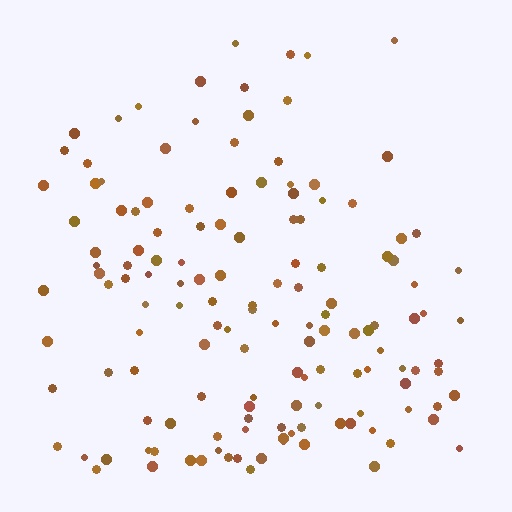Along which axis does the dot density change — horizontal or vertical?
Vertical.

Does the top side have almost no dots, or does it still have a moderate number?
Still a moderate number, just noticeably fewer than the bottom.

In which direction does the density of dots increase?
From top to bottom, with the bottom side densest.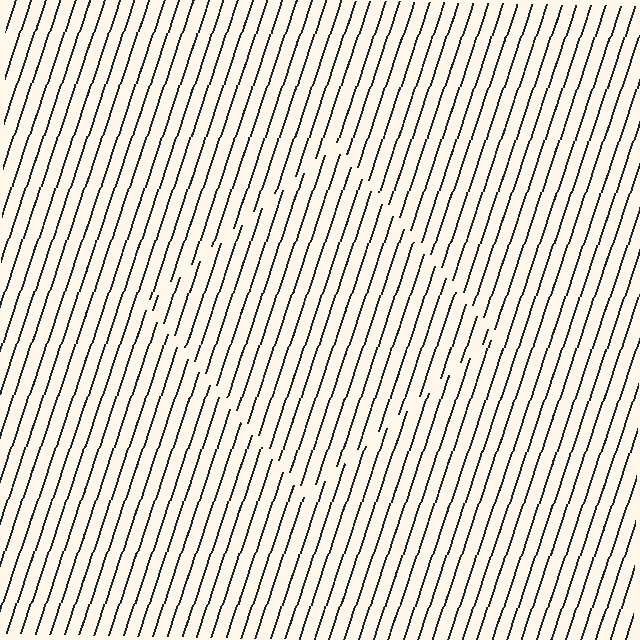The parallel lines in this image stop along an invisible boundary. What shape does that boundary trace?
An illusory square. The interior of the shape contains the same grating, shifted by half a period — the contour is defined by the phase discontinuity where line-ends from the inner and outer gratings abut.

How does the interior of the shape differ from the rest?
The interior of the shape contains the same grating, shifted by half a period — the contour is defined by the phase discontinuity where line-ends from the inner and outer gratings abut.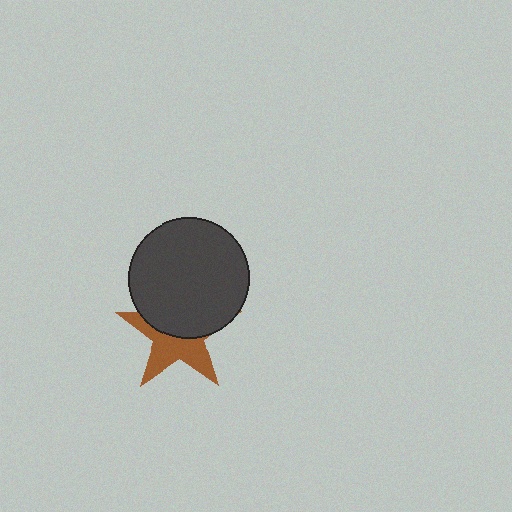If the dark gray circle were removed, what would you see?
You would see the complete brown star.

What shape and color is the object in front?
The object in front is a dark gray circle.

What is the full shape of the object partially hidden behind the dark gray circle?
The partially hidden object is a brown star.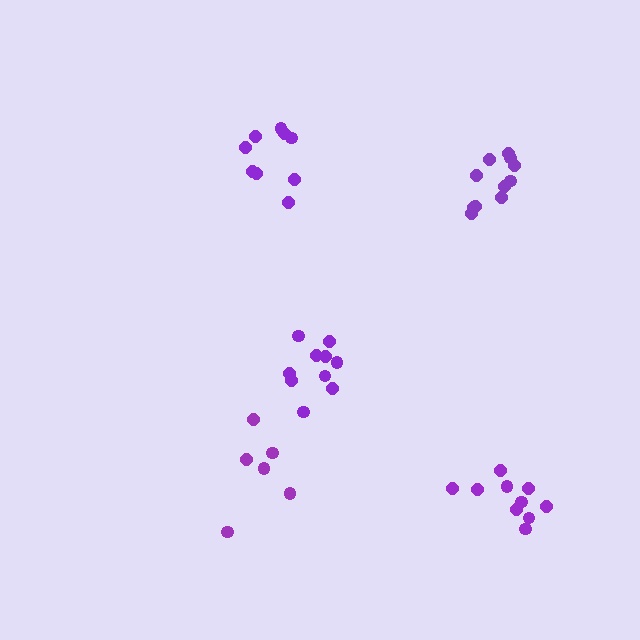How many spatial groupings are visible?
There are 5 spatial groupings.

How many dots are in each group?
Group 1: 10 dots, Group 2: 11 dots, Group 3: 9 dots, Group 4: 10 dots, Group 5: 6 dots (46 total).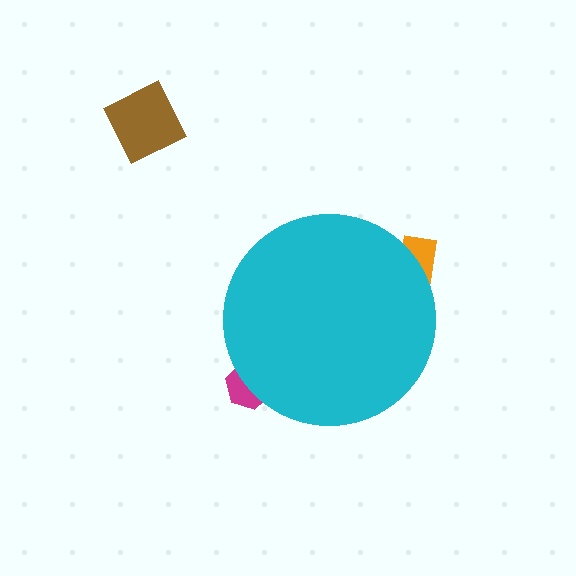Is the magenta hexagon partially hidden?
Yes, the magenta hexagon is partially hidden behind the cyan circle.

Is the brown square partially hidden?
No, the brown square is fully visible.